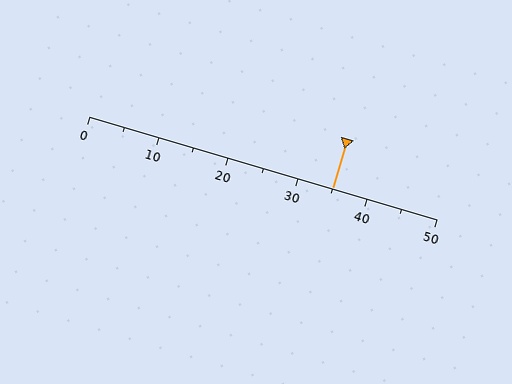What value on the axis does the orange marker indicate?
The marker indicates approximately 35.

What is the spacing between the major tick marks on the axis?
The major ticks are spaced 10 apart.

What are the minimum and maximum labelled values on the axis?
The axis runs from 0 to 50.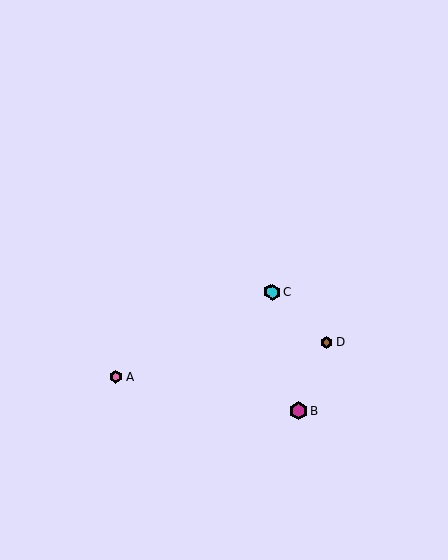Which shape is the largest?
The magenta hexagon (labeled B) is the largest.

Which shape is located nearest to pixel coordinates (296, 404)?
The magenta hexagon (labeled B) at (298, 411) is nearest to that location.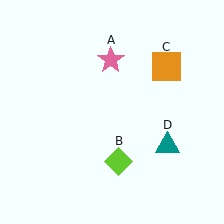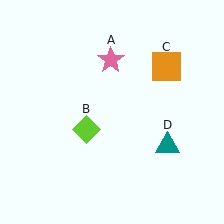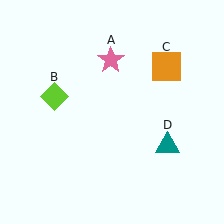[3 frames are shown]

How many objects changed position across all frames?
1 object changed position: lime diamond (object B).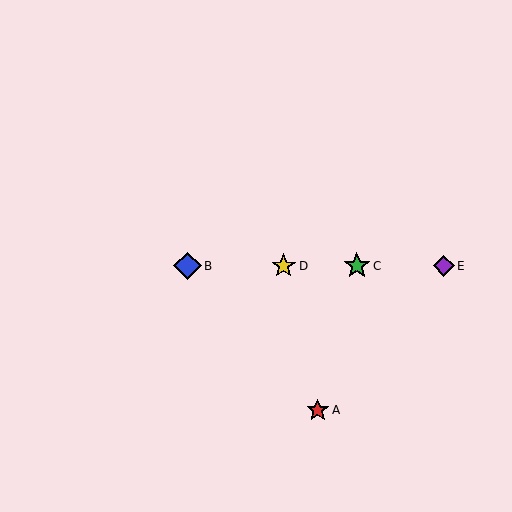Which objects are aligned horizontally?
Objects B, C, D, E are aligned horizontally.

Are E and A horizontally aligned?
No, E is at y≈266 and A is at y≈410.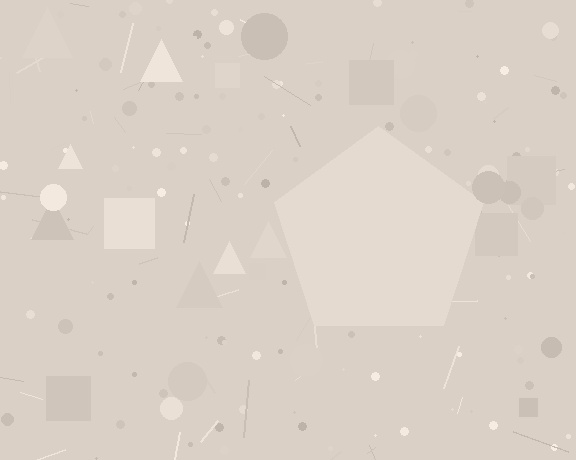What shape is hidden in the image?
A pentagon is hidden in the image.